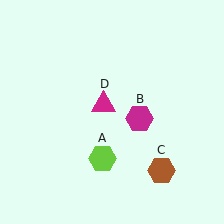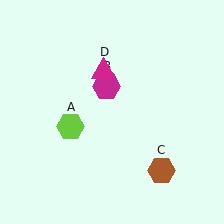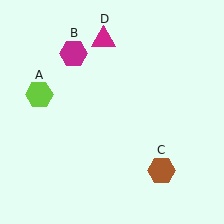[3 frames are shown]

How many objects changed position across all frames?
3 objects changed position: lime hexagon (object A), magenta hexagon (object B), magenta triangle (object D).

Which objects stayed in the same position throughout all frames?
Brown hexagon (object C) remained stationary.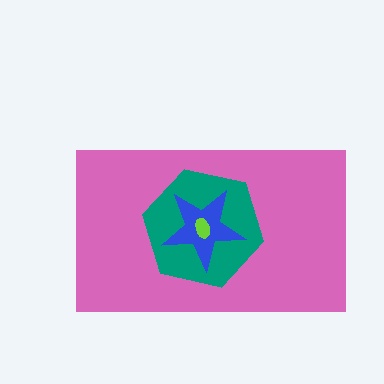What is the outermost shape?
The pink rectangle.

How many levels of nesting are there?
4.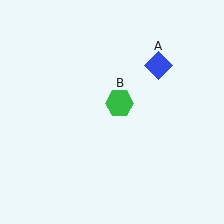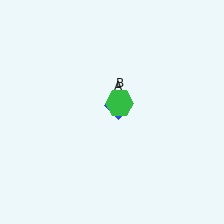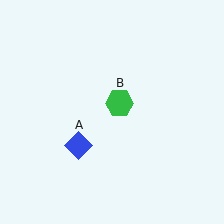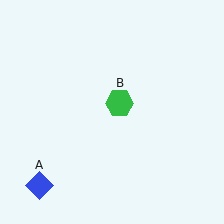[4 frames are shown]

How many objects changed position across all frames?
1 object changed position: blue diamond (object A).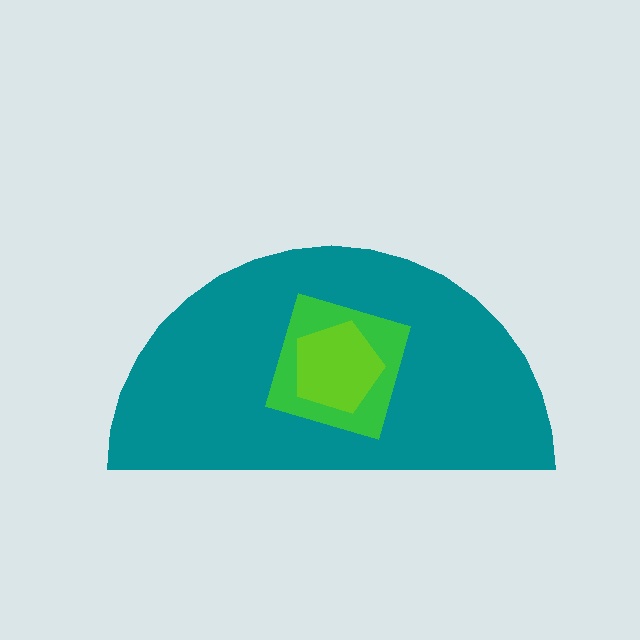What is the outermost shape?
The teal semicircle.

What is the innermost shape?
The lime pentagon.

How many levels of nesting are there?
3.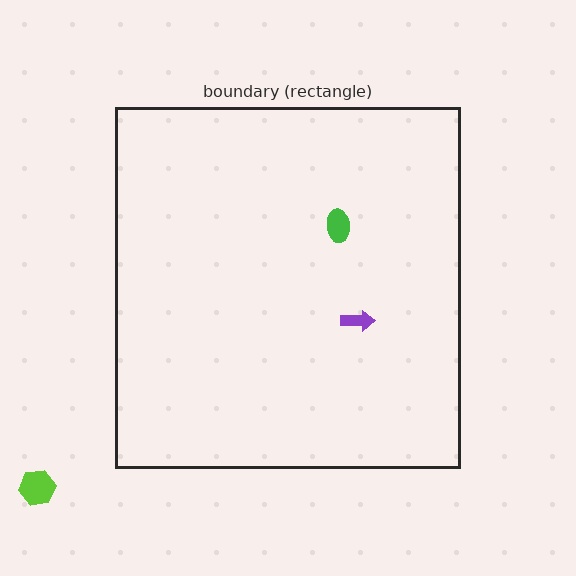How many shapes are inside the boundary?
2 inside, 1 outside.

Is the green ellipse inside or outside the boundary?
Inside.